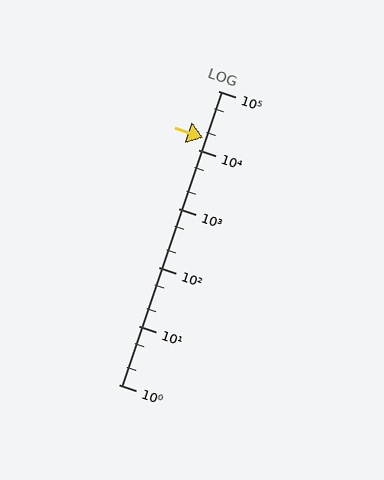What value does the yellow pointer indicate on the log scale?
The pointer indicates approximately 16000.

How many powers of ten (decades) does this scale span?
The scale spans 5 decades, from 1 to 100000.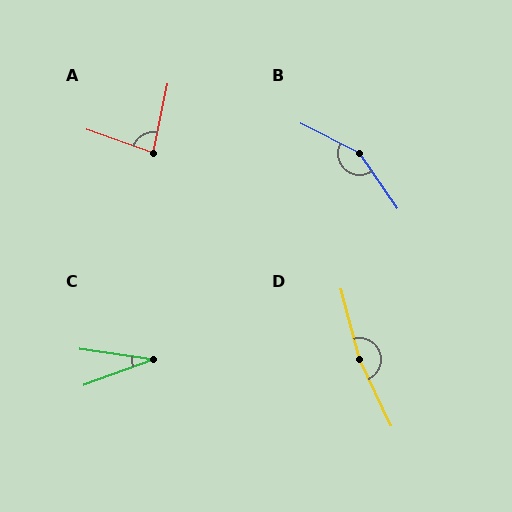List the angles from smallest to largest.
C (28°), A (83°), B (152°), D (169°).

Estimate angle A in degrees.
Approximately 83 degrees.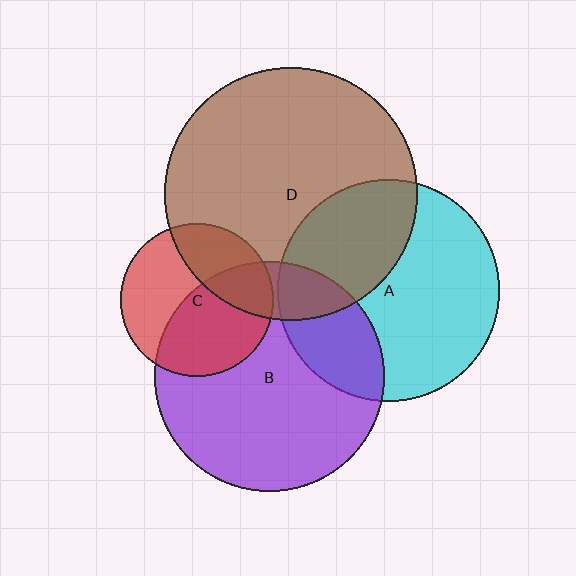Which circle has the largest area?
Circle D (brown).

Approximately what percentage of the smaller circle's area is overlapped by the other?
Approximately 50%.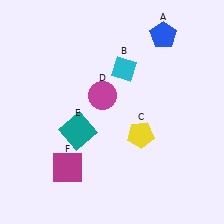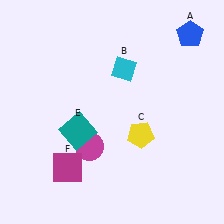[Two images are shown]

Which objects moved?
The objects that moved are: the blue pentagon (A), the magenta circle (D).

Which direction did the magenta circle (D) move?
The magenta circle (D) moved down.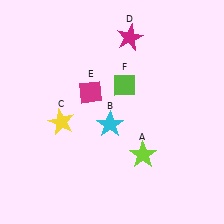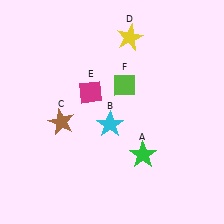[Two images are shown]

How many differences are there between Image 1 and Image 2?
There are 3 differences between the two images.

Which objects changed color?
A changed from lime to green. C changed from yellow to brown. D changed from magenta to yellow.